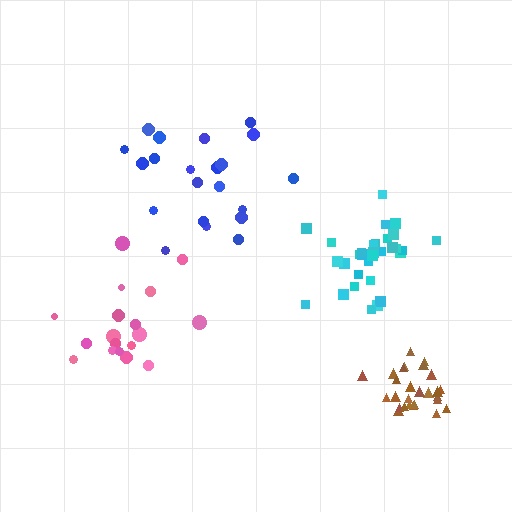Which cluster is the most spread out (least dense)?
Blue.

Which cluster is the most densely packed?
Brown.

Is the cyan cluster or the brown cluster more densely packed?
Brown.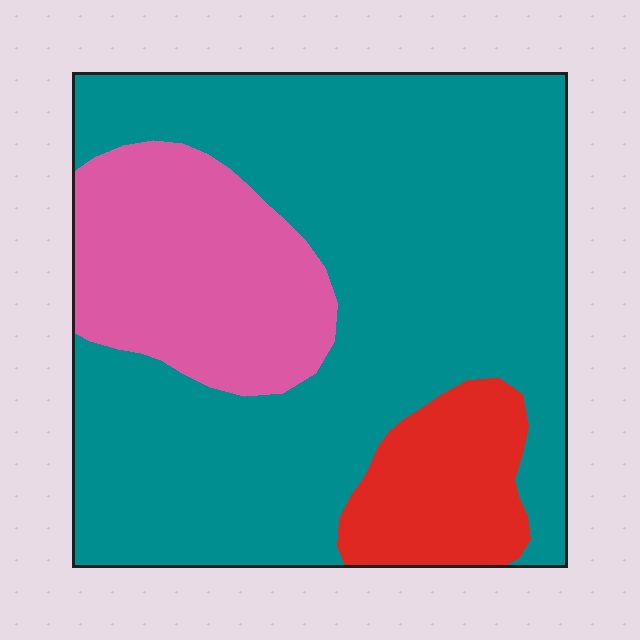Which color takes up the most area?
Teal, at roughly 70%.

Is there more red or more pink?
Pink.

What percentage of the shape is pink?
Pink covers 21% of the shape.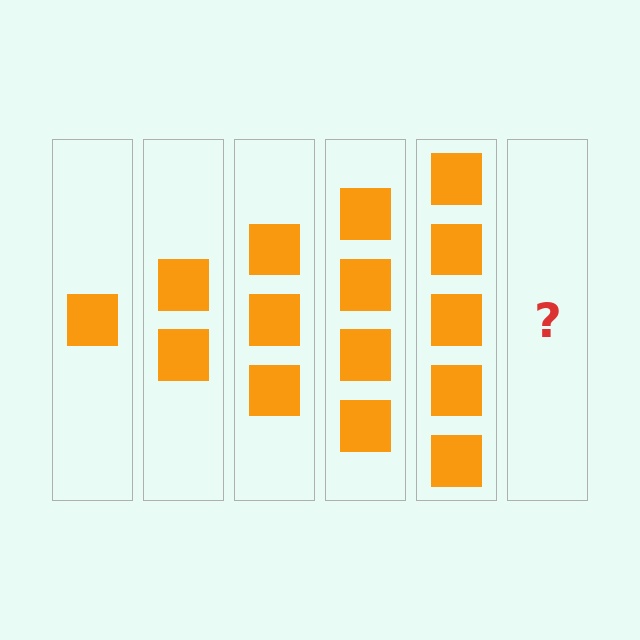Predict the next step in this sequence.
The next step is 6 squares.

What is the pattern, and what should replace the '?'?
The pattern is that each step adds one more square. The '?' should be 6 squares.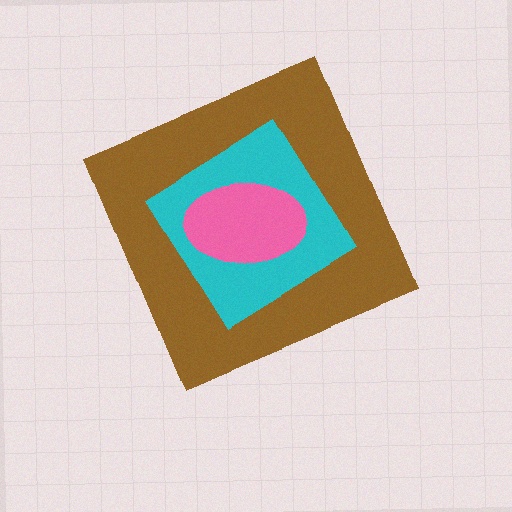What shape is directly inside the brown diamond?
The cyan diamond.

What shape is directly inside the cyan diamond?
The pink ellipse.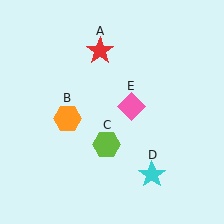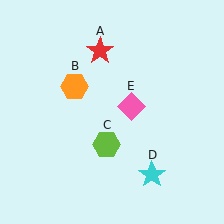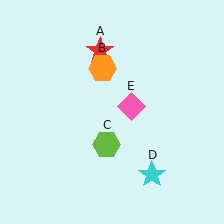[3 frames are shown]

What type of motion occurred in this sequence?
The orange hexagon (object B) rotated clockwise around the center of the scene.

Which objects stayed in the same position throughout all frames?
Red star (object A) and lime hexagon (object C) and cyan star (object D) and pink diamond (object E) remained stationary.